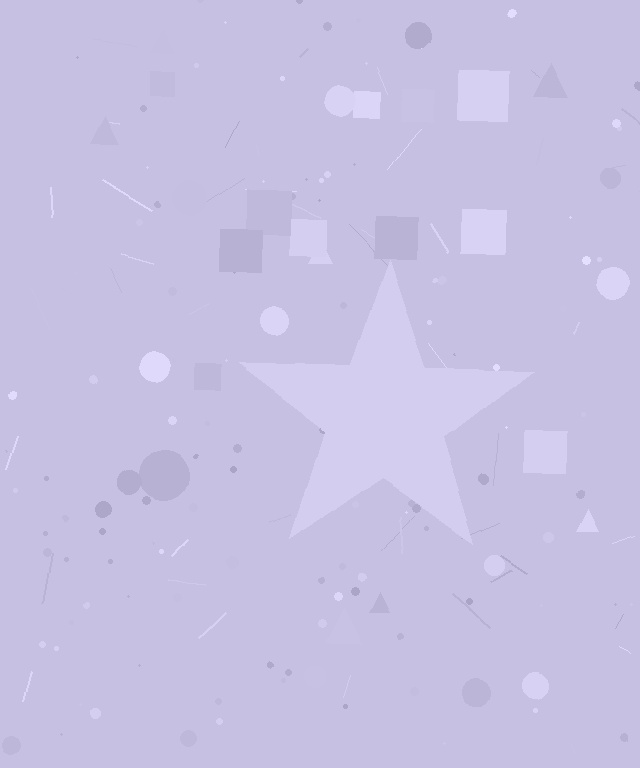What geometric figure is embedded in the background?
A star is embedded in the background.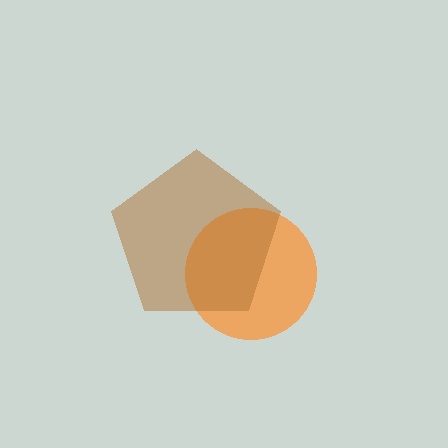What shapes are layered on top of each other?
The layered shapes are: an orange circle, a brown pentagon.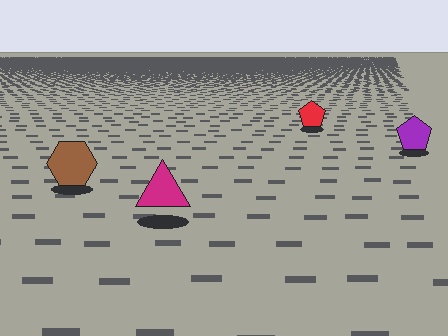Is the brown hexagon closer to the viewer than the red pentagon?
Yes. The brown hexagon is closer — you can tell from the texture gradient: the ground texture is coarser near it.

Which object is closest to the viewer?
The magenta triangle is closest. The texture marks near it are larger and more spread out.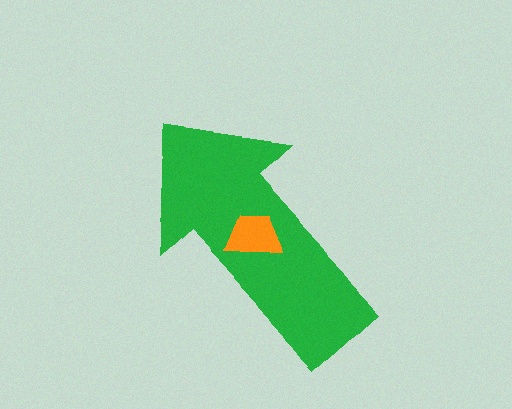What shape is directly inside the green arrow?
The orange trapezoid.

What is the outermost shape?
The green arrow.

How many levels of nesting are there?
2.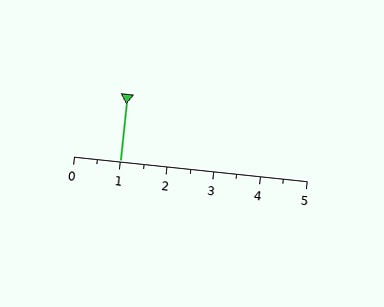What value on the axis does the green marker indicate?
The marker indicates approximately 1.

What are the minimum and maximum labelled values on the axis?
The axis runs from 0 to 5.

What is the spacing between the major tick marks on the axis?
The major ticks are spaced 1 apart.